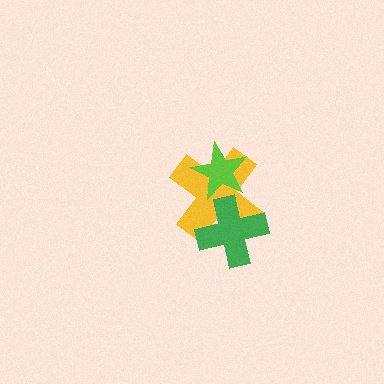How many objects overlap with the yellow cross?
2 objects overlap with the yellow cross.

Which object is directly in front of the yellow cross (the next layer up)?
The lime star is directly in front of the yellow cross.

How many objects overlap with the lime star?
1 object overlaps with the lime star.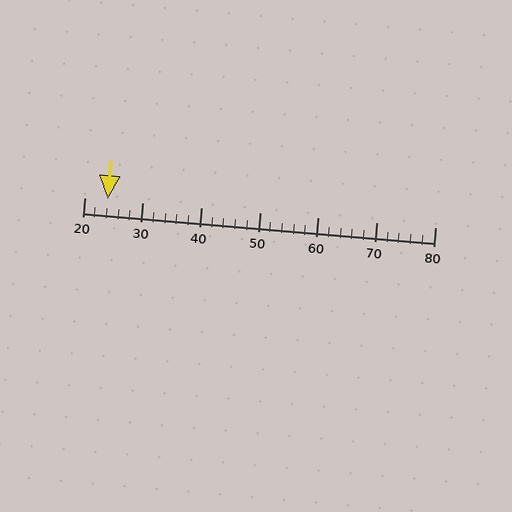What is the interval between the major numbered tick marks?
The major tick marks are spaced 10 units apart.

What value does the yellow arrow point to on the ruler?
The yellow arrow points to approximately 24.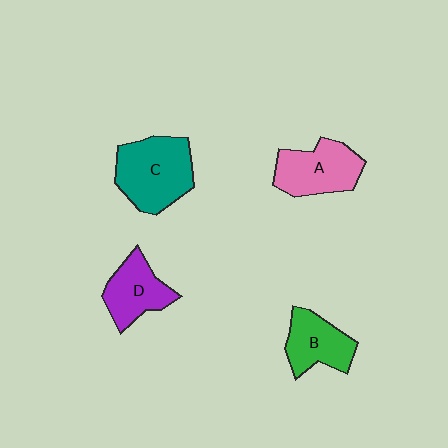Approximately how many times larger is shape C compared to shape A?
Approximately 1.2 times.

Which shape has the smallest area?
Shape B (green).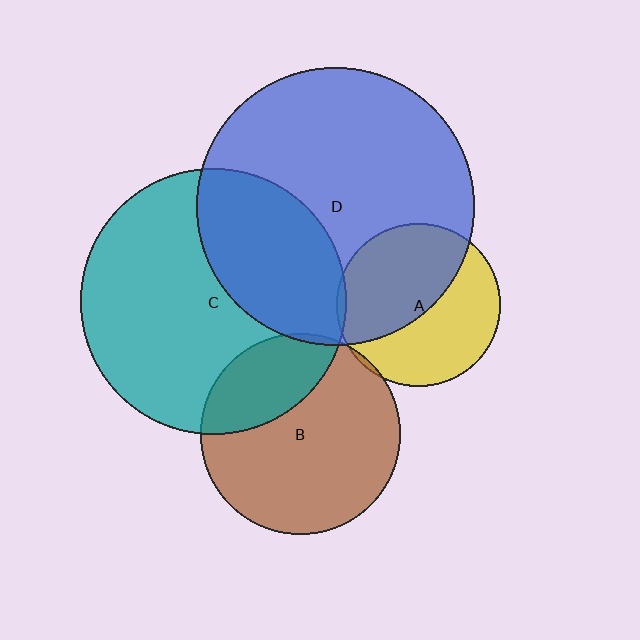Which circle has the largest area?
Circle D (blue).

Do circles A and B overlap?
Yes.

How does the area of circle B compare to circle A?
Approximately 1.5 times.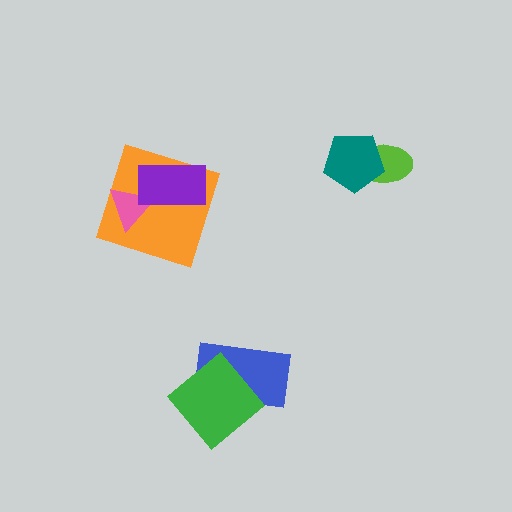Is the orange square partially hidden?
Yes, it is partially covered by another shape.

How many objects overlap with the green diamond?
1 object overlaps with the green diamond.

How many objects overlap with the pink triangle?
2 objects overlap with the pink triangle.